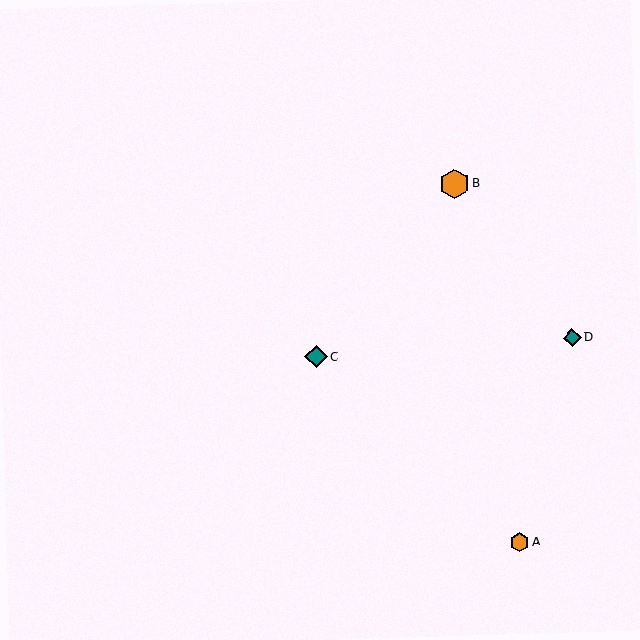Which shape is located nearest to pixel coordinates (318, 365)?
The teal diamond (labeled C) at (316, 357) is nearest to that location.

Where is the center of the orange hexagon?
The center of the orange hexagon is at (454, 184).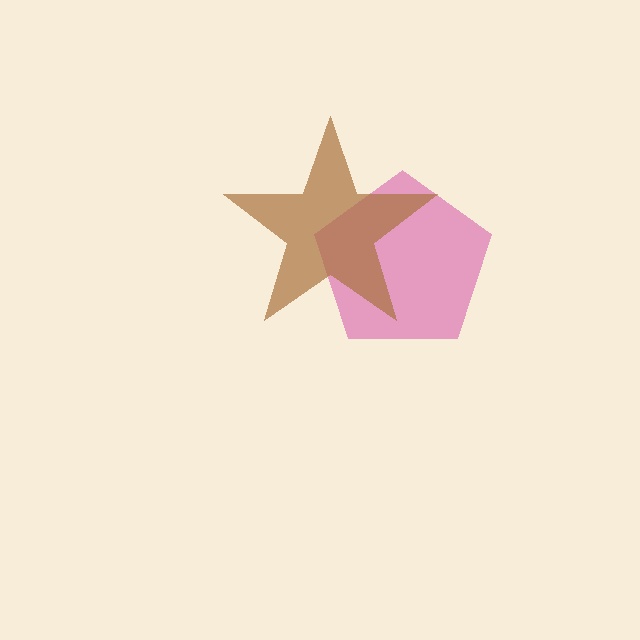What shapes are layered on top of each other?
The layered shapes are: a magenta pentagon, a brown star.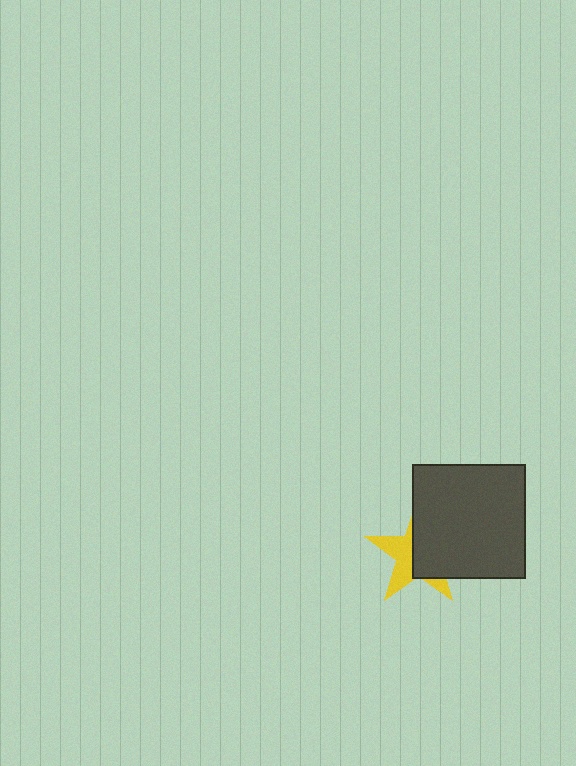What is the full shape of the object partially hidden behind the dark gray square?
The partially hidden object is a yellow star.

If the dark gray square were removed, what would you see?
You would see the complete yellow star.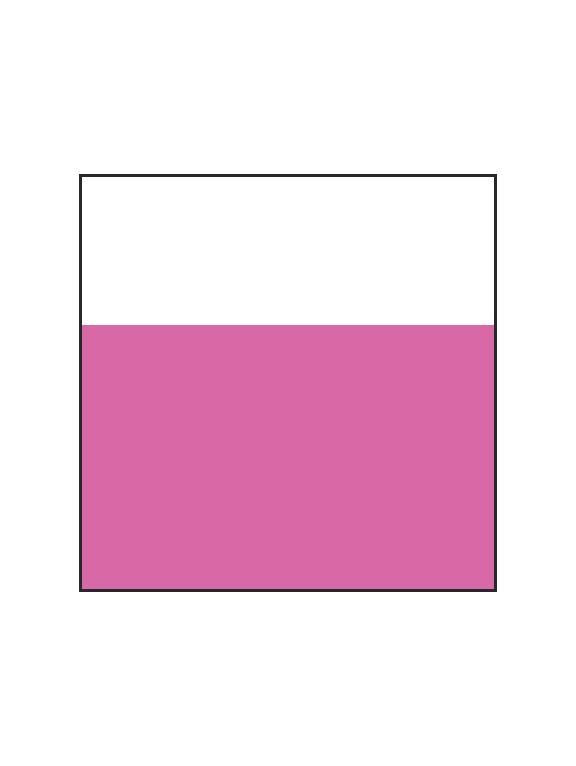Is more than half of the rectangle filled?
Yes.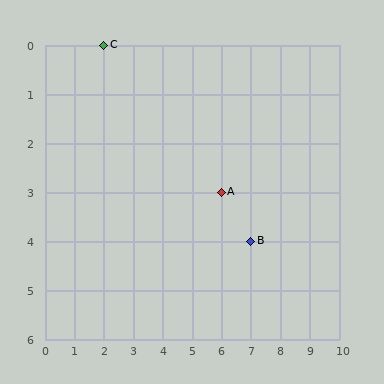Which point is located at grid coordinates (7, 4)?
Point B is at (7, 4).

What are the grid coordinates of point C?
Point C is at grid coordinates (2, 0).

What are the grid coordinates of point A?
Point A is at grid coordinates (6, 3).